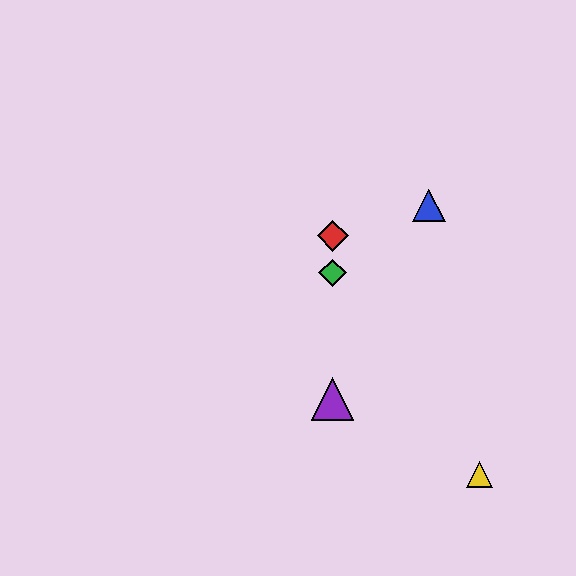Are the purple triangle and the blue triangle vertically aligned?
No, the purple triangle is at x≈333 and the blue triangle is at x≈429.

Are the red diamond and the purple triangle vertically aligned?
Yes, both are at x≈333.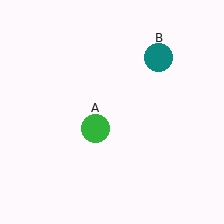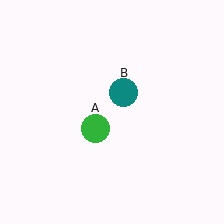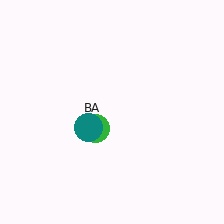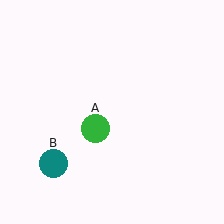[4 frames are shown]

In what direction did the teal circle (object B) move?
The teal circle (object B) moved down and to the left.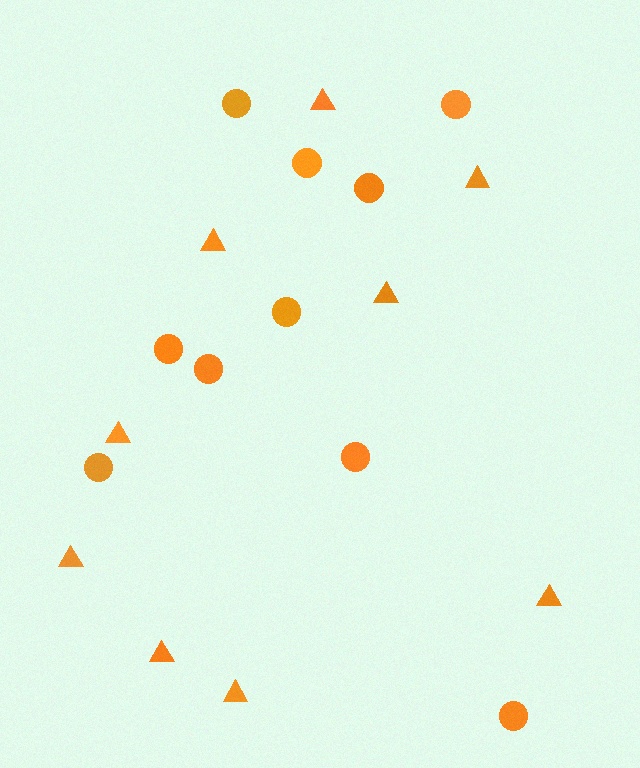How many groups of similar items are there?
There are 2 groups: one group of triangles (9) and one group of circles (10).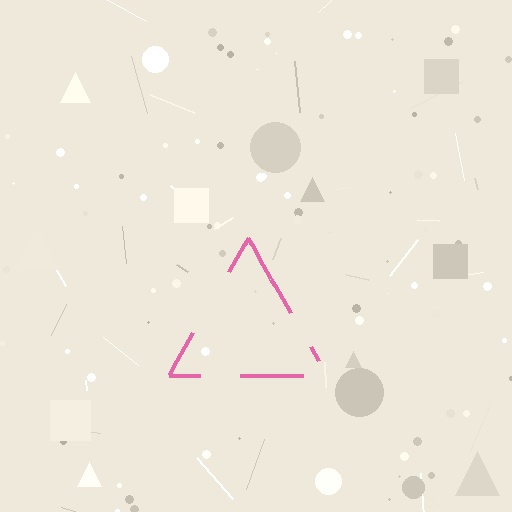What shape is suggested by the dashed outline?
The dashed outline suggests a triangle.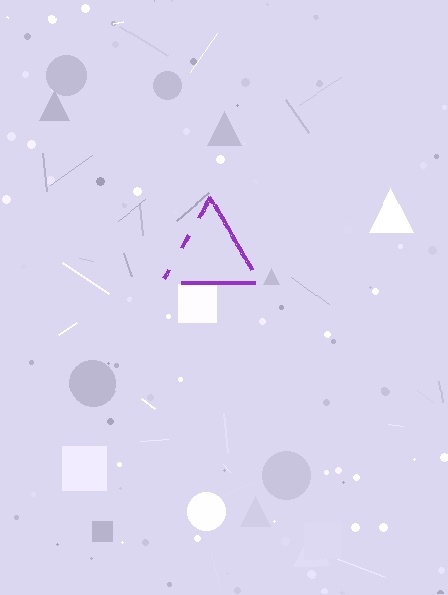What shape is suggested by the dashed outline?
The dashed outline suggests a triangle.